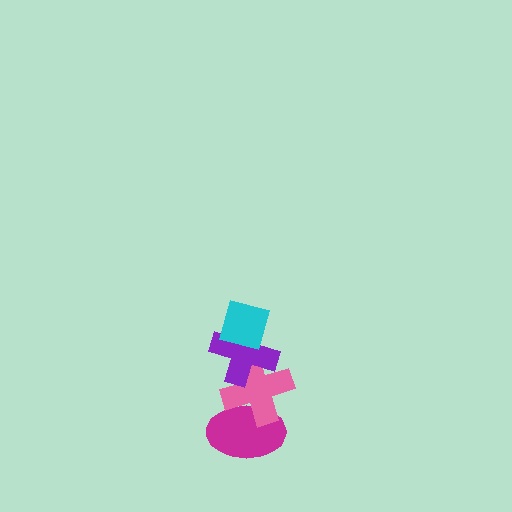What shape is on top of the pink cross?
The purple cross is on top of the pink cross.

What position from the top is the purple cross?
The purple cross is 2nd from the top.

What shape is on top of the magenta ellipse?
The pink cross is on top of the magenta ellipse.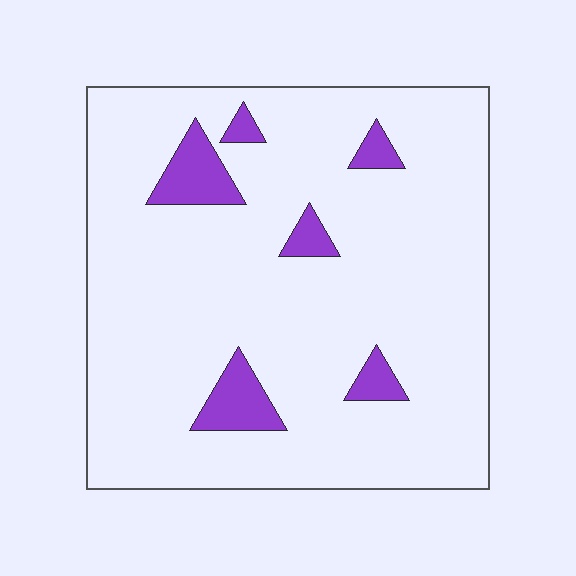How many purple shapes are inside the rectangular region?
6.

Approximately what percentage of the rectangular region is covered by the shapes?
Approximately 10%.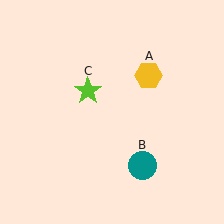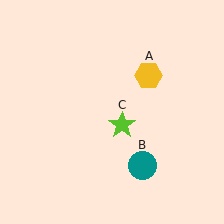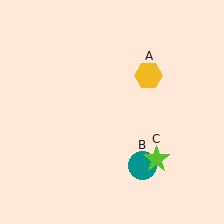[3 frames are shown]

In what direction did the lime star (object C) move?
The lime star (object C) moved down and to the right.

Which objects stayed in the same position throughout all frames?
Yellow hexagon (object A) and teal circle (object B) remained stationary.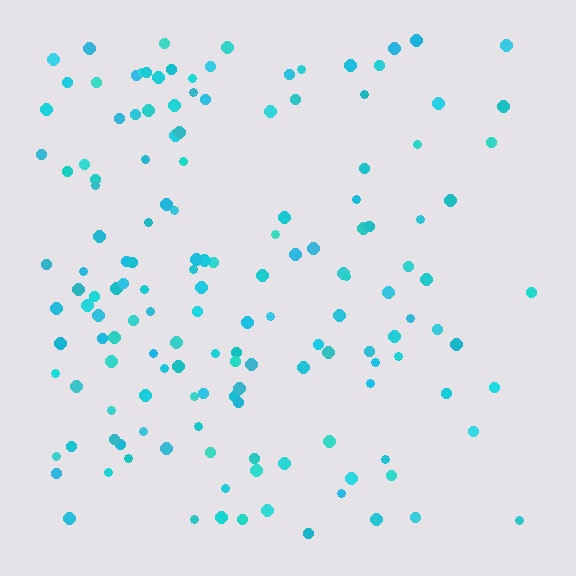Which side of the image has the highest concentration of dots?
The left.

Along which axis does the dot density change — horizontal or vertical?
Horizontal.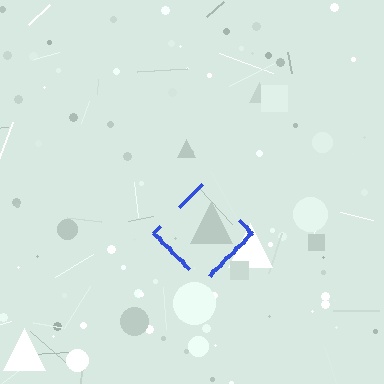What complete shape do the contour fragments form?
The contour fragments form a diamond.